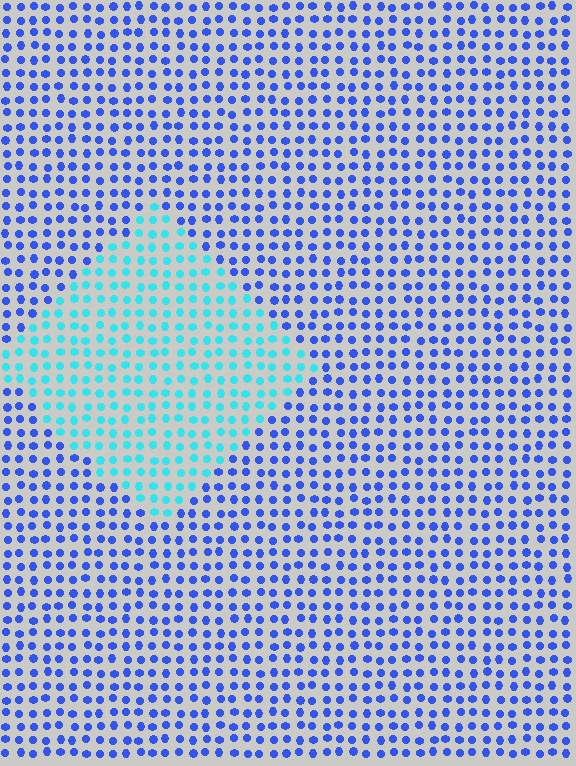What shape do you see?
I see a diamond.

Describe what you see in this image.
The image is filled with small blue elements in a uniform arrangement. A diamond-shaped region is visible where the elements are tinted to a slightly different hue, forming a subtle color boundary.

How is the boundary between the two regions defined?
The boundary is defined purely by a slight shift in hue (about 47 degrees). Spacing, size, and orientation are identical on both sides.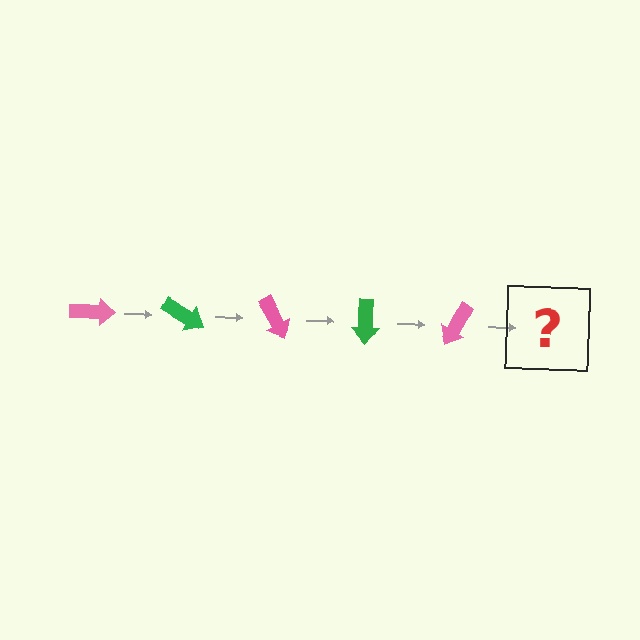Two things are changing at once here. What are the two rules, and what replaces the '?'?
The two rules are that it rotates 30 degrees each step and the color cycles through pink and green. The '?' should be a green arrow, rotated 150 degrees from the start.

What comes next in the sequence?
The next element should be a green arrow, rotated 150 degrees from the start.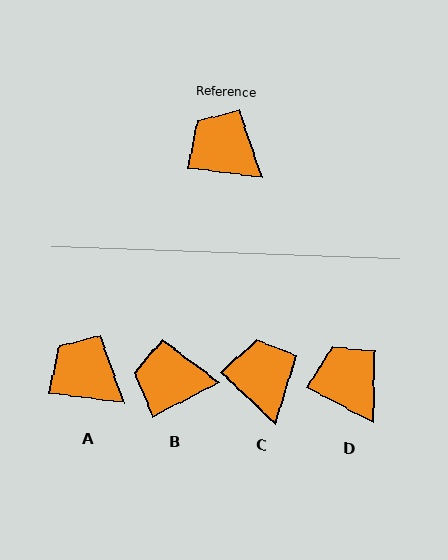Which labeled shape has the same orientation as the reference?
A.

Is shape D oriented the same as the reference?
No, it is off by about 20 degrees.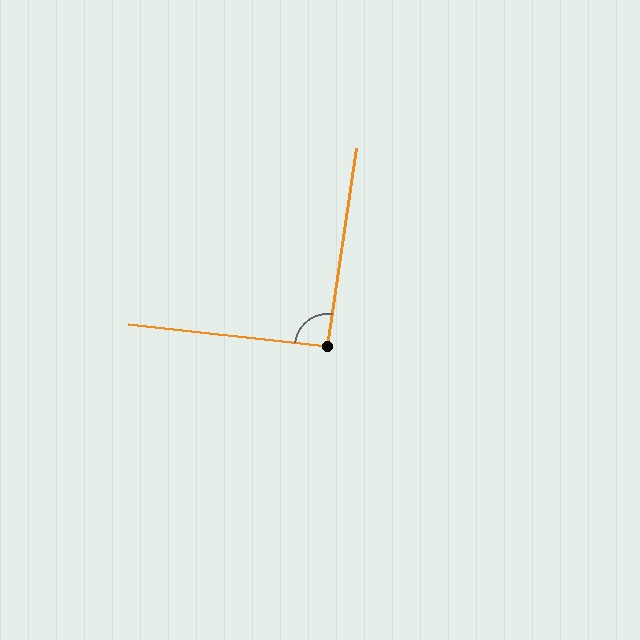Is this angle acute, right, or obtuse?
It is approximately a right angle.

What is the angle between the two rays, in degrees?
Approximately 92 degrees.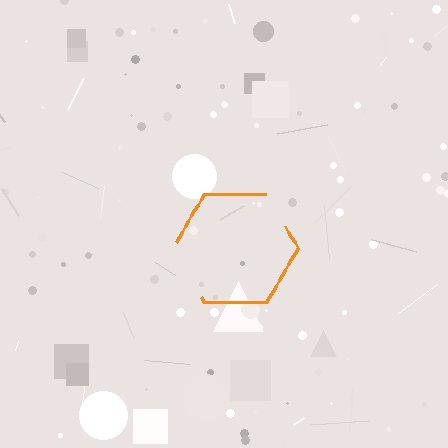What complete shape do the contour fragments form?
The contour fragments form a hexagon.